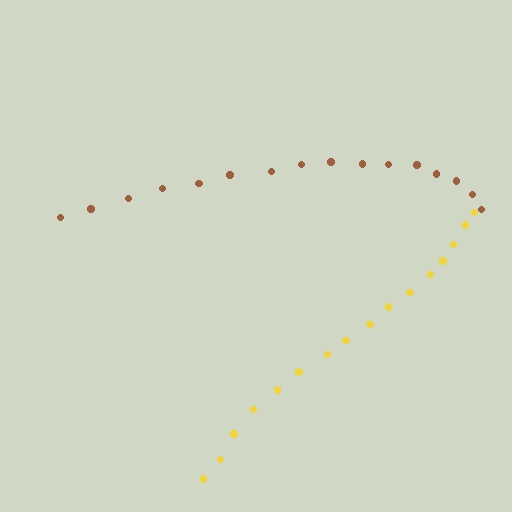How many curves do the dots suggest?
There are 2 distinct paths.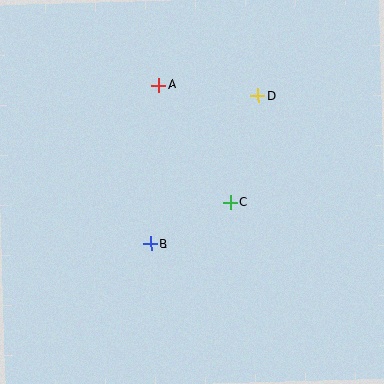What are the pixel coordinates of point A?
Point A is at (159, 85).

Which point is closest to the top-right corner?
Point D is closest to the top-right corner.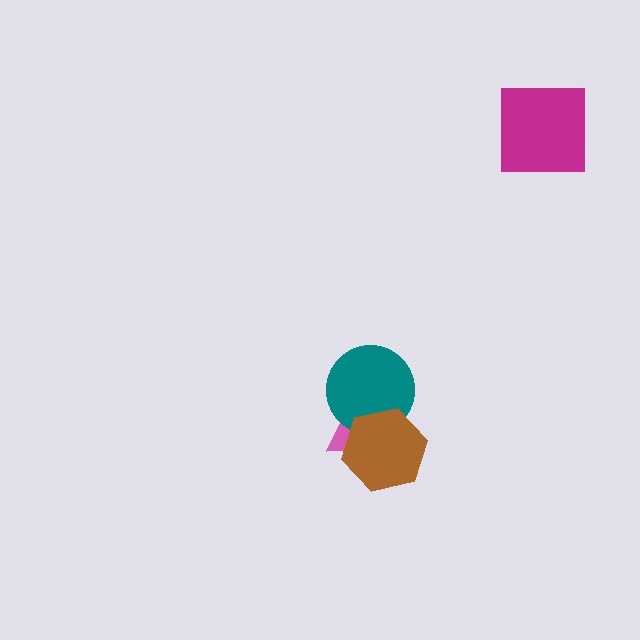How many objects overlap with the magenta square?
0 objects overlap with the magenta square.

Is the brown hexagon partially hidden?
No, no other shape covers it.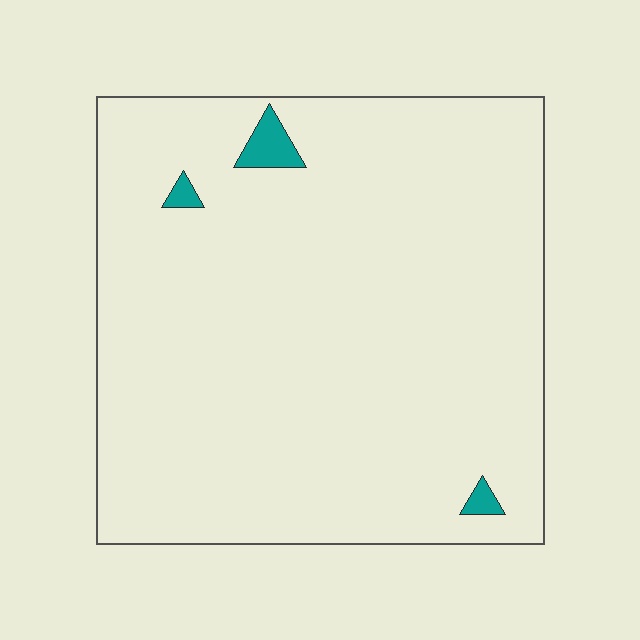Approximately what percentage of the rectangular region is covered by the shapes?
Approximately 0%.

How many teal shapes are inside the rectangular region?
3.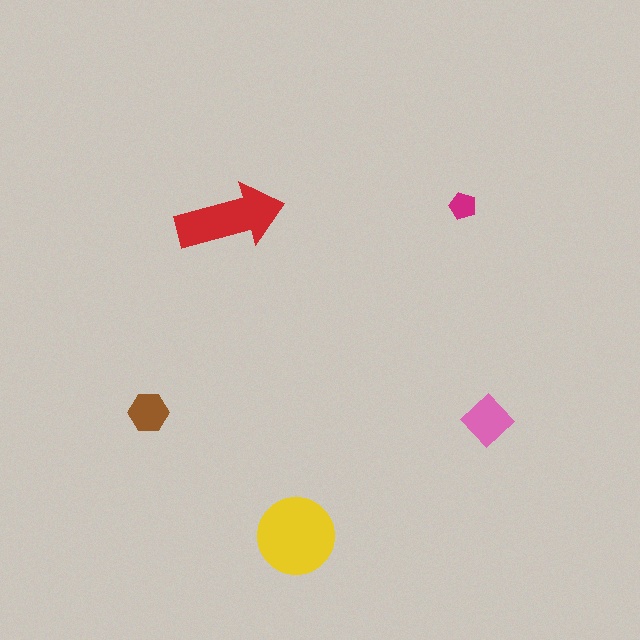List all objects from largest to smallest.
The yellow circle, the red arrow, the pink diamond, the brown hexagon, the magenta pentagon.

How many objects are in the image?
There are 5 objects in the image.